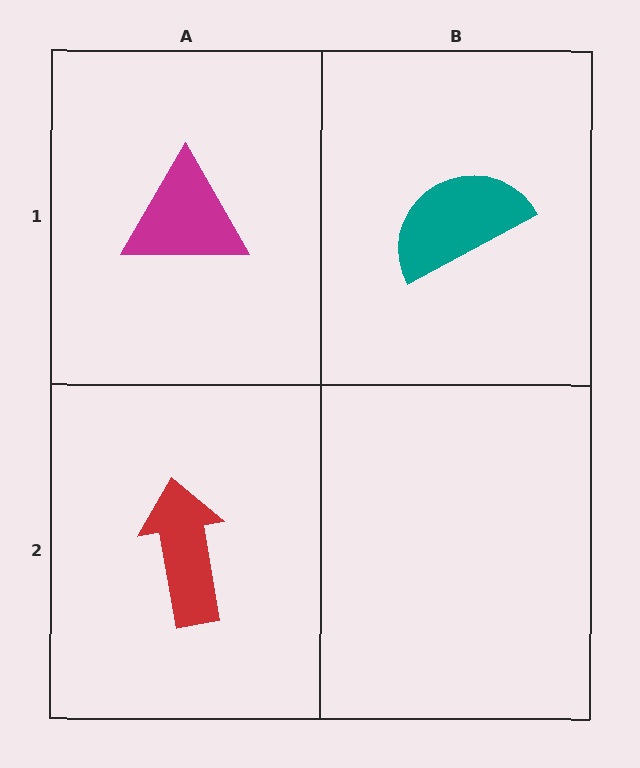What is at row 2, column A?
A red arrow.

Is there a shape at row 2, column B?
No, that cell is empty.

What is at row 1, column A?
A magenta triangle.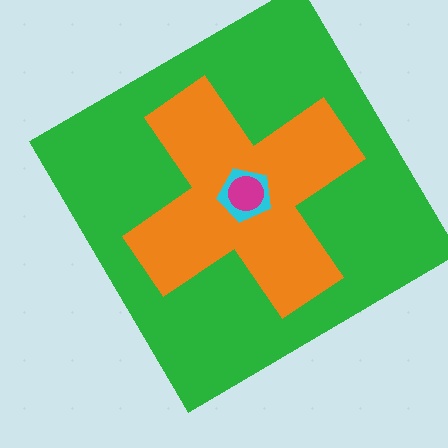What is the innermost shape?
The magenta circle.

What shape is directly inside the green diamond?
The orange cross.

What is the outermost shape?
The green diamond.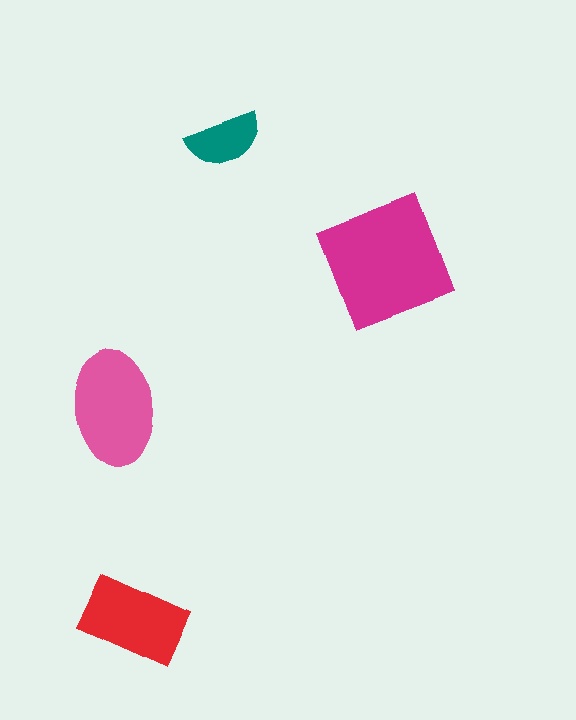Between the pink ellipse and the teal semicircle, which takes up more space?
The pink ellipse.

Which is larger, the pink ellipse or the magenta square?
The magenta square.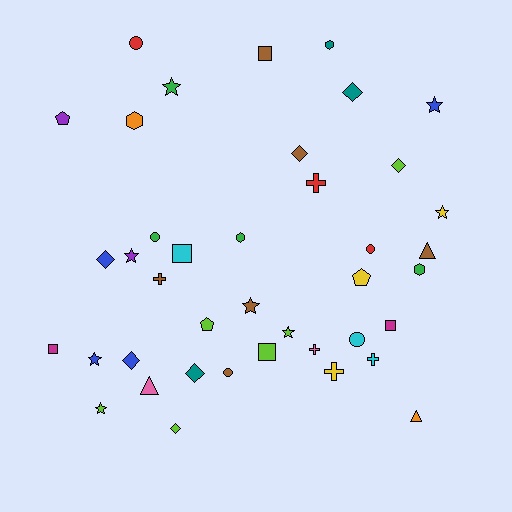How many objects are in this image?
There are 40 objects.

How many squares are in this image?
There are 5 squares.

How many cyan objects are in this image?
There are 3 cyan objects.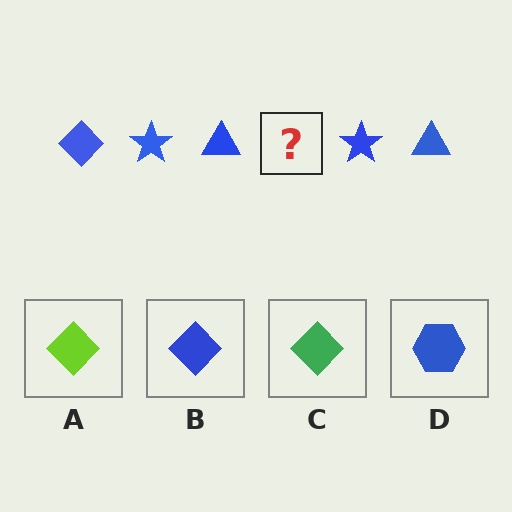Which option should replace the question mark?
Option B.